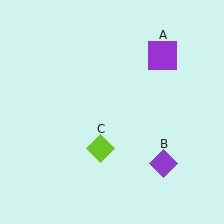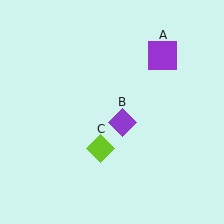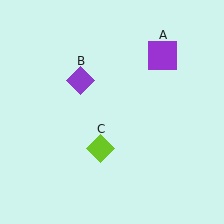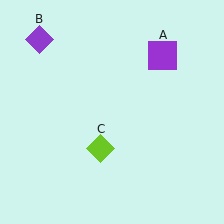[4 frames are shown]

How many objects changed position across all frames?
1 object changed position: purple diamond (object B).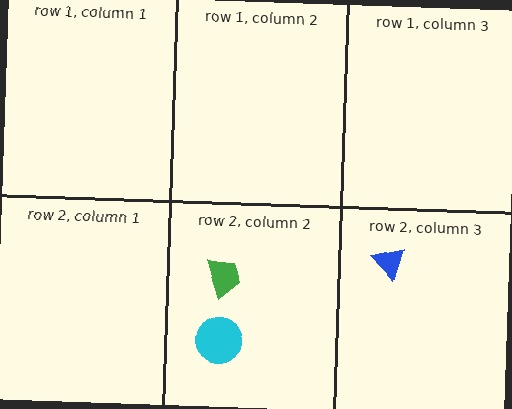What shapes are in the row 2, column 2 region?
The green trapezoid, the cyan circle.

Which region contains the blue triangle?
The row 2, column 3 region.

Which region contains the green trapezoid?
The row 2, column 2 region.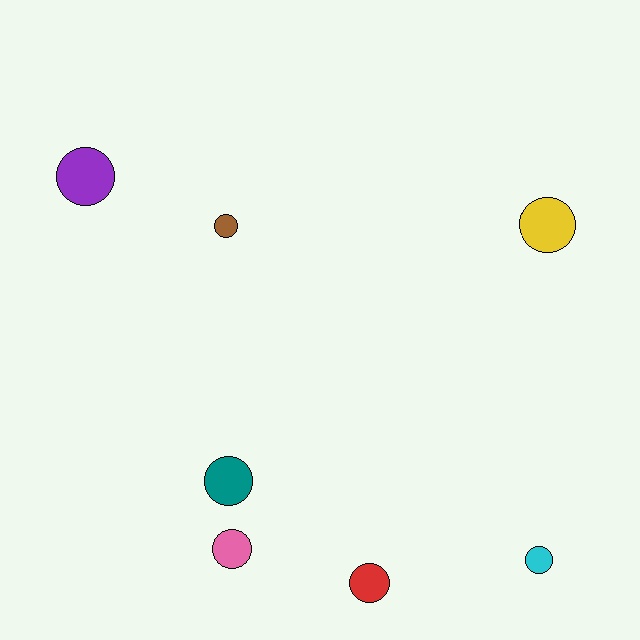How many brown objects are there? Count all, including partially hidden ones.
There is 1 brown object.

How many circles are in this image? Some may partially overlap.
There are 7 circles.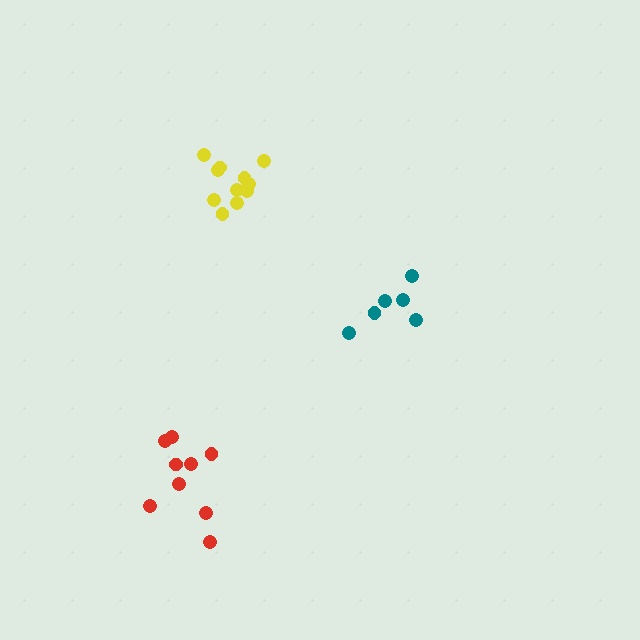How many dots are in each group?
Group 1: 6 dots, Group 2: 9 dots, Group 3: 11 dots (26 total).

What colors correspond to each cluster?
The clusters are colored: teal, red, yellow.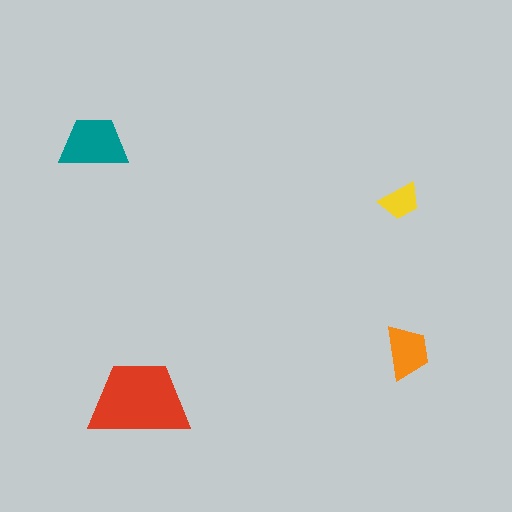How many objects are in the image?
There are 4 objects in the image.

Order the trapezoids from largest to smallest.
the red one, the teal one, the orange one, the yellow one.